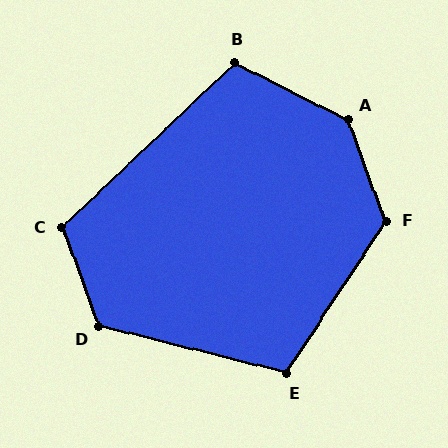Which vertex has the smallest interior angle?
E, at approximately 109 degrees.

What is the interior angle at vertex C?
Approximately 114 degrees (obtuse).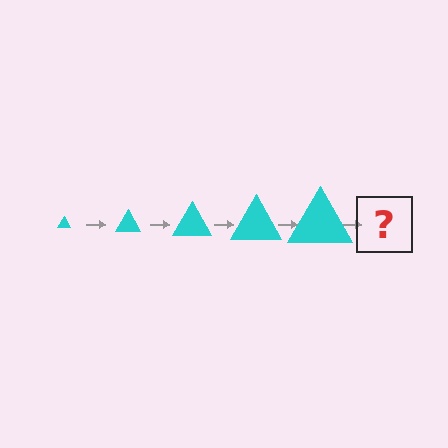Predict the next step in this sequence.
The next step is a cyan triangle, larger than the previous one.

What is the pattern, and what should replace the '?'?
The pattern is that the triangle gets progressively larger each step. The '?' should be a cyan triangle, larger than the previous one.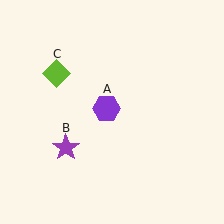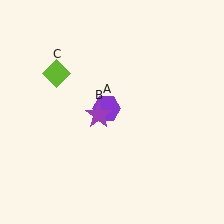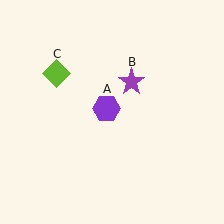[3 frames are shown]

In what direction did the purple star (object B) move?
The purple star (object B) moved up and to the right.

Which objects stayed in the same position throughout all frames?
Purple hexagon (object A) and lime diamond (object C) remained stationary.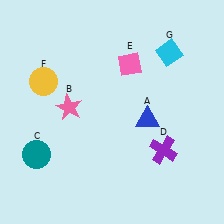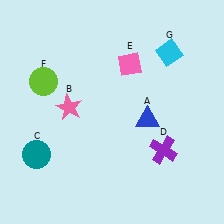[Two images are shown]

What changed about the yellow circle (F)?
In Image 1, F is yellow. In Image 2, it changed to lime.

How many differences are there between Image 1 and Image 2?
There is 1 difference between the two images.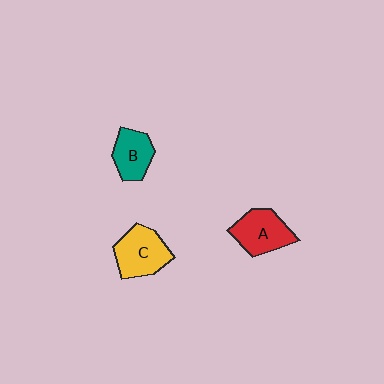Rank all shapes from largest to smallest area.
From largest to smallest: C (yellow), A (red), B (teal).